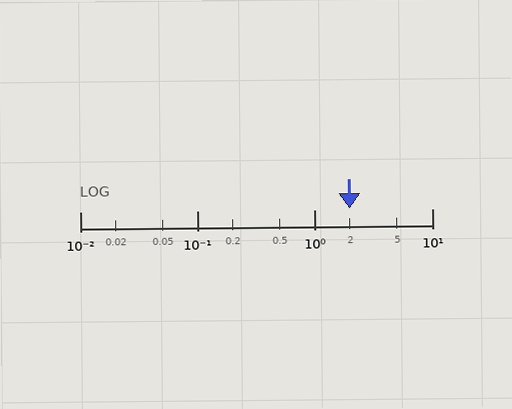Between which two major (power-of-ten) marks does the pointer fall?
The pointer is between 1 and 10.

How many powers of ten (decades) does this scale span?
The scale spans 3 decades, from 0.01 to 10.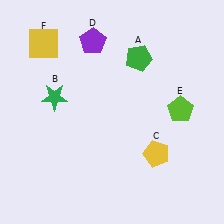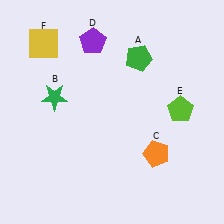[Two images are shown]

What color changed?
The pentagon (C) changed from yellow in Image 1 to orange in Image 2.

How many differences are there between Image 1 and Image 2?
There is 1 difference between the two images.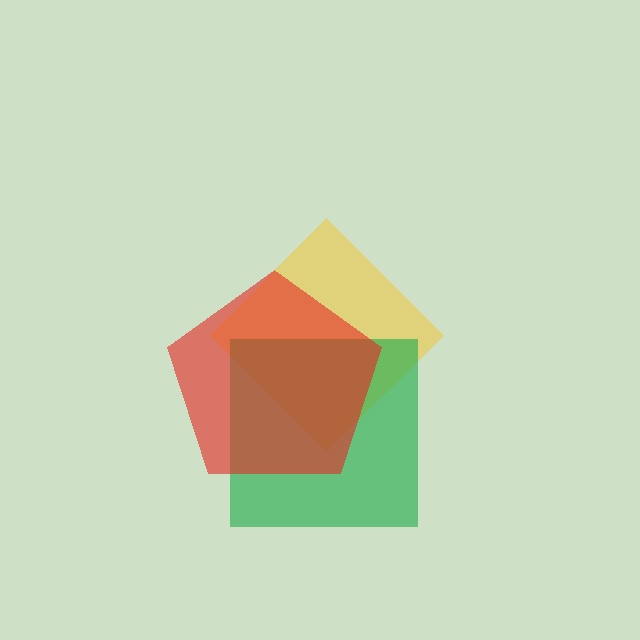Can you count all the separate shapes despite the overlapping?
Yes, there are 3 separate shapes.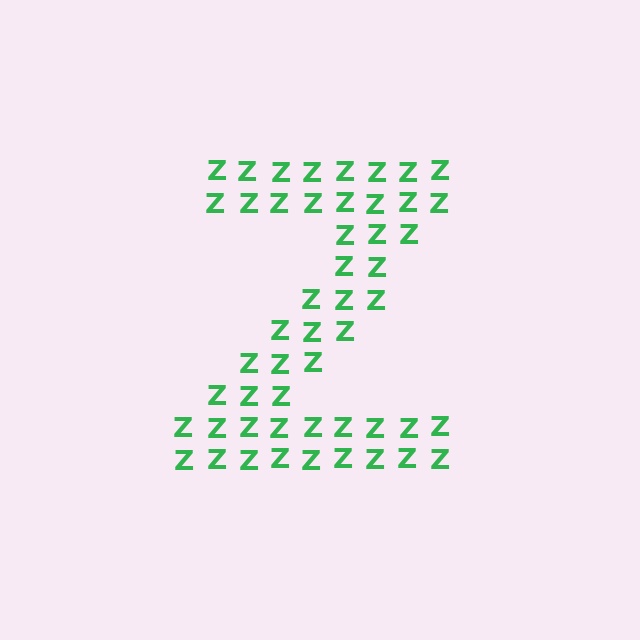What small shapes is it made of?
It is made of small letter Z's.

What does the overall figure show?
The overall figure shows the letter Z.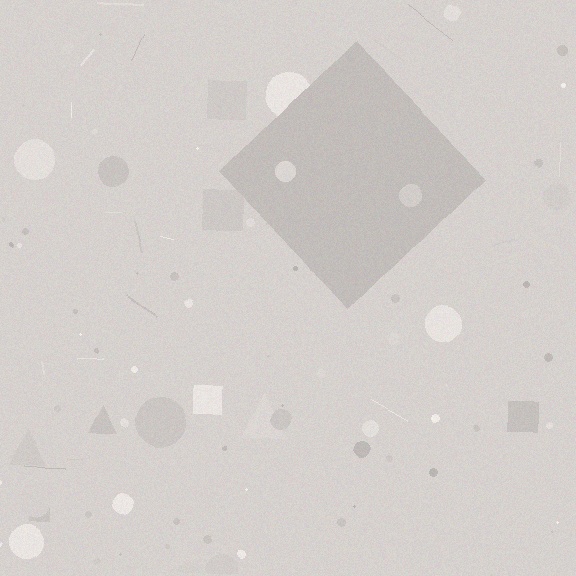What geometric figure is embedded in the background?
A diamond is embedded in the background.